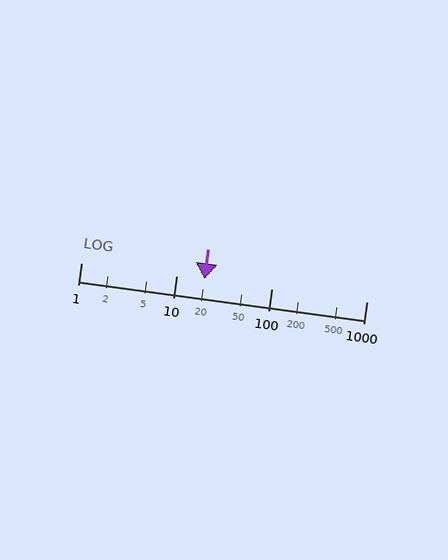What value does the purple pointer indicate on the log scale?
The pointer indicates approximately 20.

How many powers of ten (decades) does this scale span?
The scale spans 3 decades, from 1 to 1000.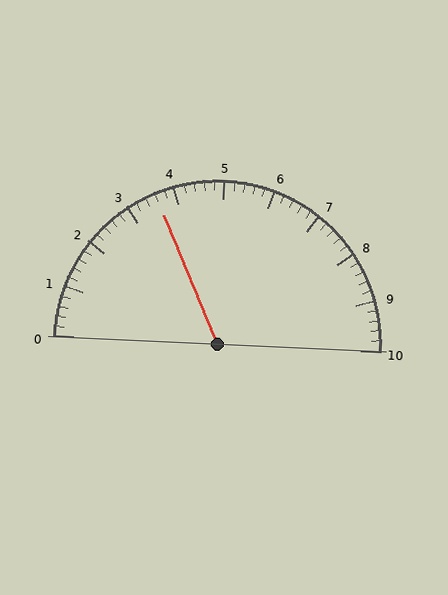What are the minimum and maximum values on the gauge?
The gauge ranges from 0 to 10.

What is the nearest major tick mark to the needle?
The nearest major tick mark is 4.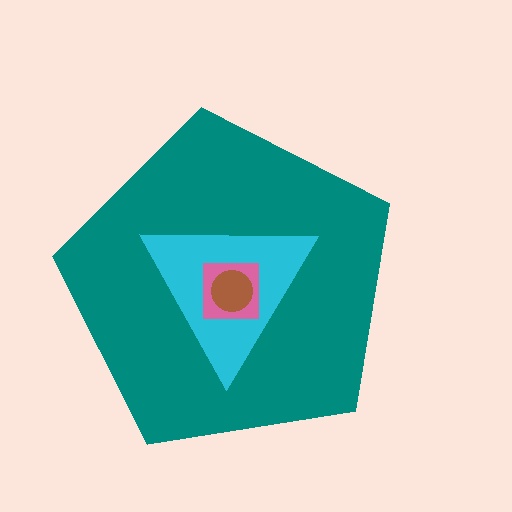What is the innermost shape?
The brown circle.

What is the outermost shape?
The teal pentagon.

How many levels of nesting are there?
4.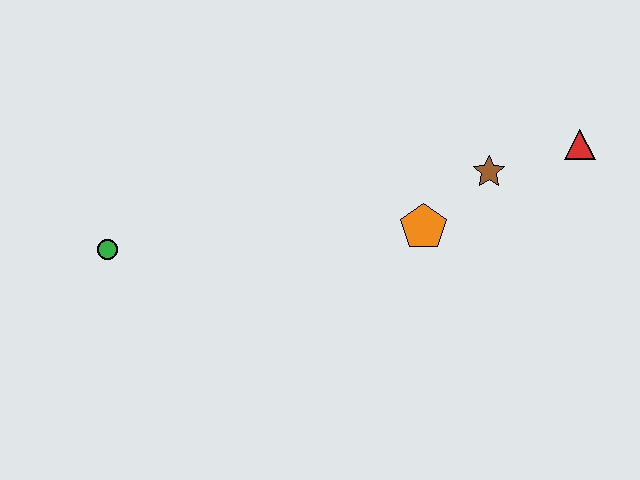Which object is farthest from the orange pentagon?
The green circle is farthest from the orange pentagon.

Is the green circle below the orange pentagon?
Yes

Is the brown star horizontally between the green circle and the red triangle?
Yes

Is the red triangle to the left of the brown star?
No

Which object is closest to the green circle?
The orange pentagon is closest to the green circle.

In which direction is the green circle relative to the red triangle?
The green circle is to the left of the red triangle.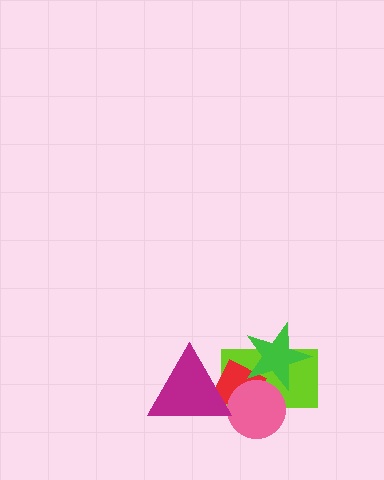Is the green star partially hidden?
No, no other shape covers it.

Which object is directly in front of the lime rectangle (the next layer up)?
The red diamond is directly in front of the lime rectangle.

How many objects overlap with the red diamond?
4 objects overlap with the red diamond.